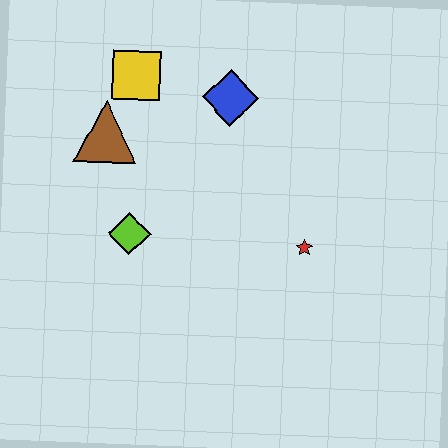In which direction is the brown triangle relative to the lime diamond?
The brown triangle is above the lime diamond.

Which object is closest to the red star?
The blue diamond is closest to the red star.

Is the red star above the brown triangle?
No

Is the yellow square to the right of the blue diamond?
No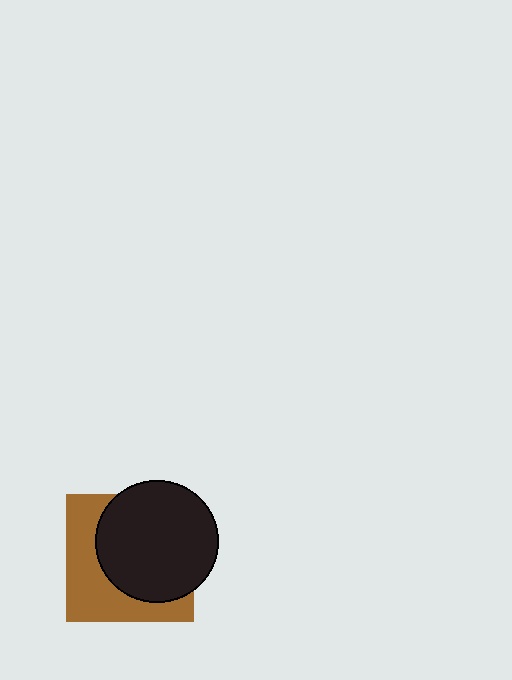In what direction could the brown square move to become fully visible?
The brown square could move toward the lower-left. That would shift it out from behind the black circle entirely.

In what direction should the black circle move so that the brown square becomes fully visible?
The black circle should move toward the upper-right. That is the shortest direction to clear the overlap and leave the brown square fully visible.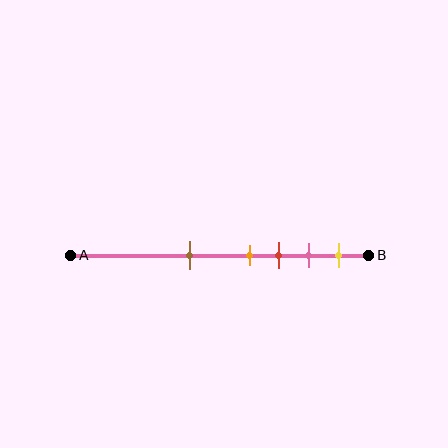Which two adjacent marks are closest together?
The orange and red marks are the closest adjacent pair.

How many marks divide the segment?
There are 5 marks dividing the segment.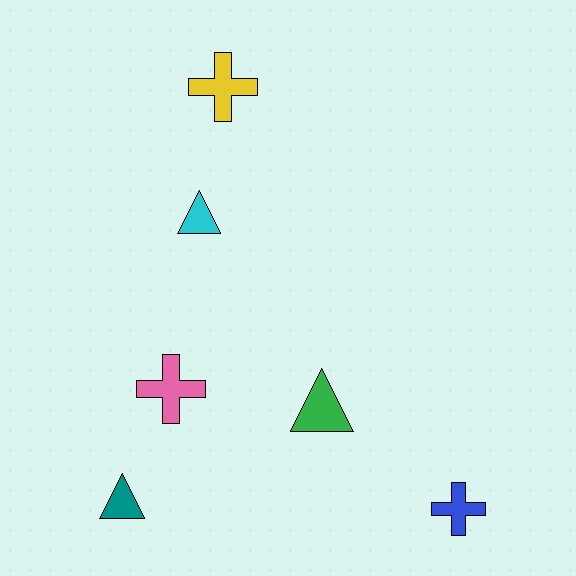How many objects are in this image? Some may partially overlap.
There are 6 objects.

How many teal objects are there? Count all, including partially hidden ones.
There is 1 teal object.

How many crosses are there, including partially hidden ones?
There are 3 crosses.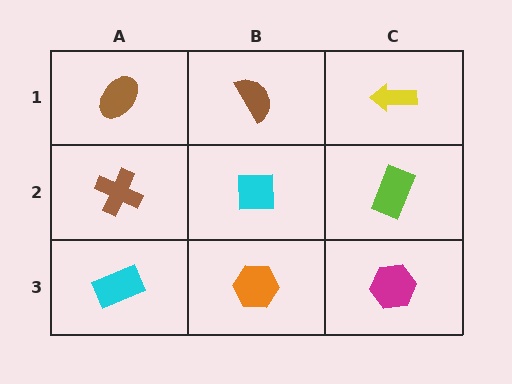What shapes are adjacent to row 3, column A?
A brown cross (row 2, column A), an orange hexagon (row 3, column B).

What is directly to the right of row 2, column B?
A lime rectangle.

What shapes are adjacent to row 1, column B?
A cyan square (row 2, column B), a brown ellipse (row 1, column A), a yellow arrow (row 1, column C).